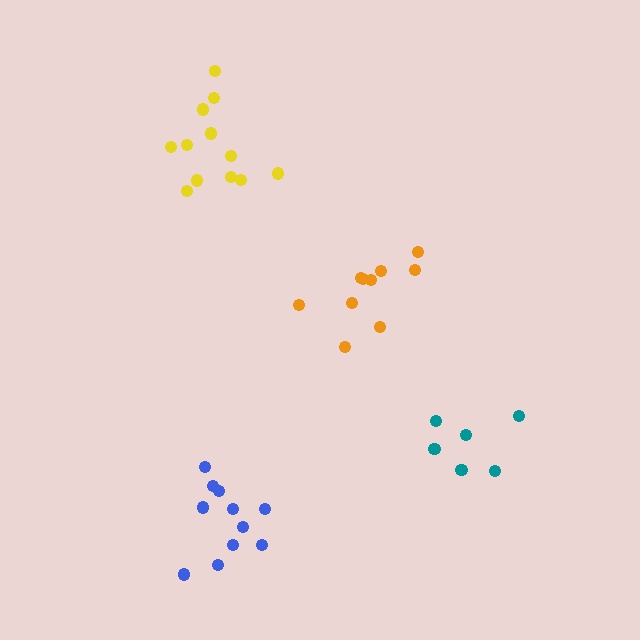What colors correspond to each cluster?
The clusters are colored: yellow, orange, blue, teal.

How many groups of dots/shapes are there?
There are 4 groups.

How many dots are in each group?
Group 1: 12 dots, Group 2: 10 dots, Group 3: 11 dots, Group 4: 6 dots (39 total).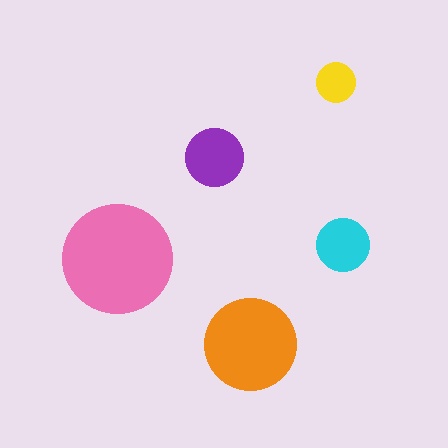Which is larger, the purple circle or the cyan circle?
The purple one.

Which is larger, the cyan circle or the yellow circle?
The cyan one.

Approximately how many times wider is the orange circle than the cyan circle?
About 1.5 times wider.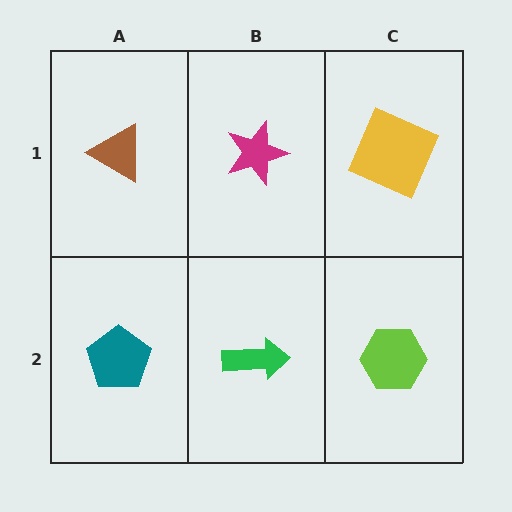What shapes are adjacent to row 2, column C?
A yellow square (row 1, column C), a green arrow (row 2, column B).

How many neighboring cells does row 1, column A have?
2.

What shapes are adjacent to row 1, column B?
A green arrow (row 2, column B), a brown triangle (row 1, column A), a yellow square (row 1, column C).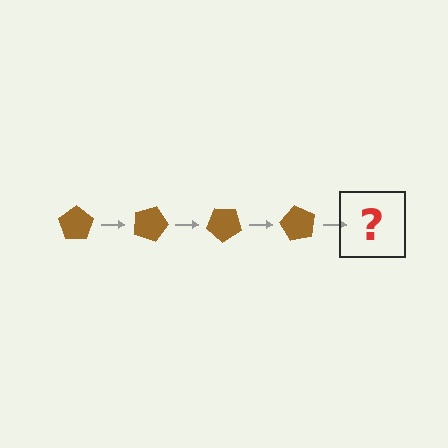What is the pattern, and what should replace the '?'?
The pattern is that the pentagon rotates 20 degrees each step. The '?' should be a brown pentagon rotated 80 degrees.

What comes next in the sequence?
The next element should be a brown pentagon rotated 80 degrees.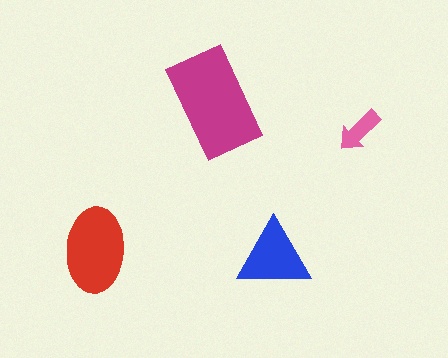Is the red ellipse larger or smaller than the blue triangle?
Larger.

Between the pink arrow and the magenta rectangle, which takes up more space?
The magenta rectangle.